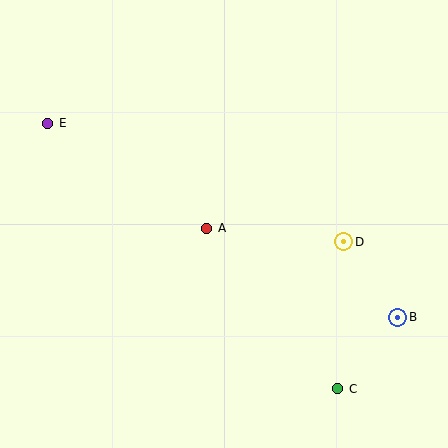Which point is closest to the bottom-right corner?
Point C is closest to the bottom-right corner.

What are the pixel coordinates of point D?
Point D is at (344, 242).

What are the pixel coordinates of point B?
Point B is at (398, 317).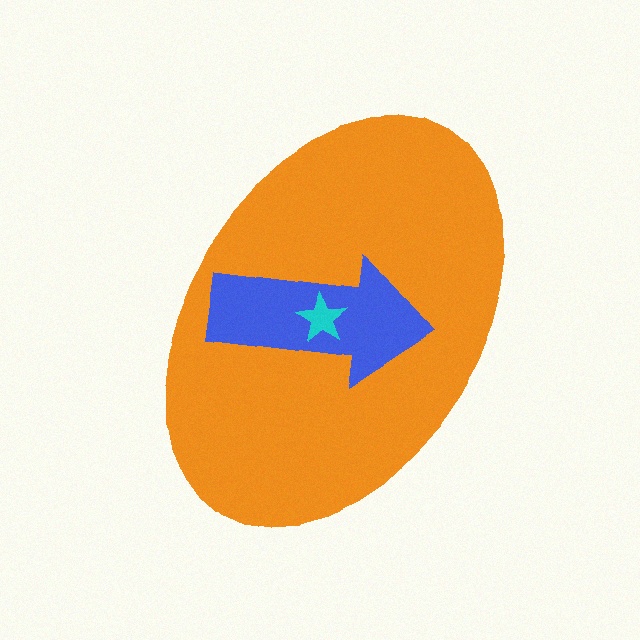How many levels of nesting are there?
3.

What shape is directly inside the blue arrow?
The cyan star.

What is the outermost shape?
The orange ellipse.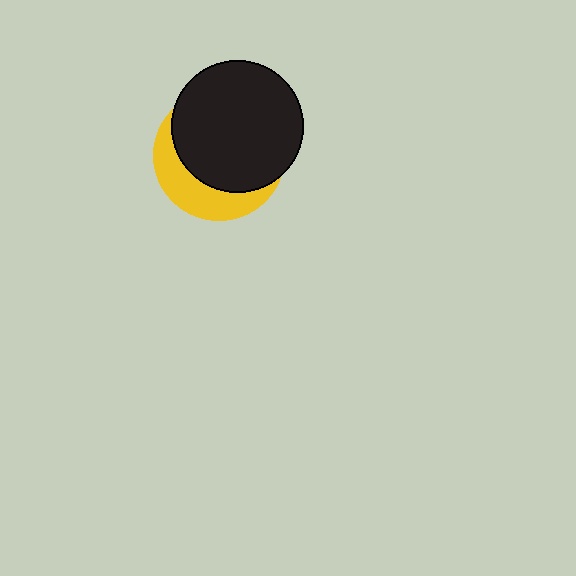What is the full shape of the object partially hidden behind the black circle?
The partially hidden object is a yellow circle.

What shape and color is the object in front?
The object in front is a black circle.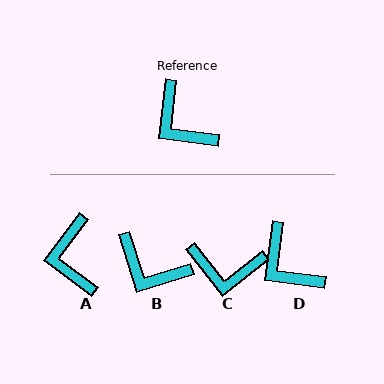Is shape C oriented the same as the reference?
No, it is off by about 45 degrees.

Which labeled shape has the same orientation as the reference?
D.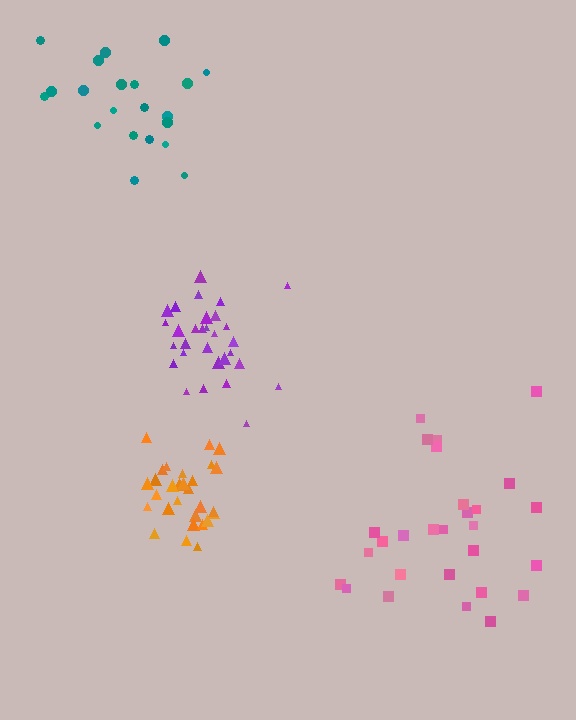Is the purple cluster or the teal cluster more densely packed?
Purple.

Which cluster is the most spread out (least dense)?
Pink.